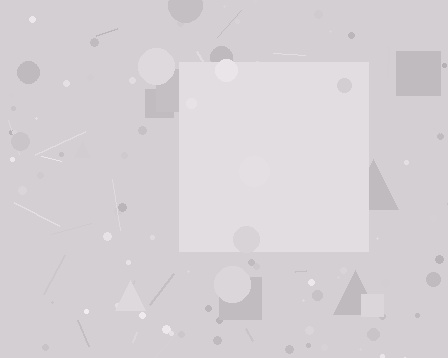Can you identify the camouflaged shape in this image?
The camouflaged shape is a square.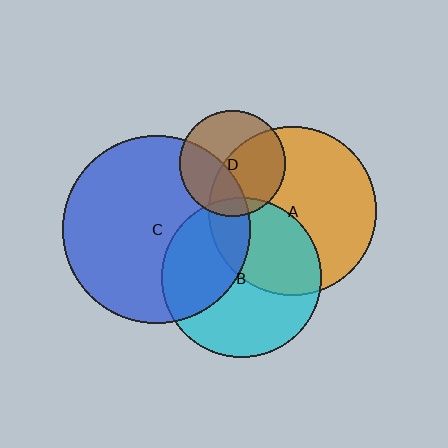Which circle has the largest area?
Circle C (blue).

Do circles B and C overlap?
Yes.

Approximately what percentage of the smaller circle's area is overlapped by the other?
Approximately 40%.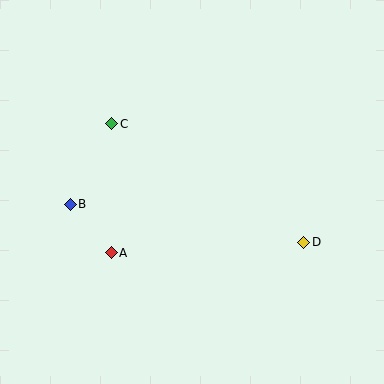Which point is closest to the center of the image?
Point A at (111, 253) is closest to the center.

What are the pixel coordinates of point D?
Point D is at (304, 242).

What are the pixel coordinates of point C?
Point C is at (112, 124).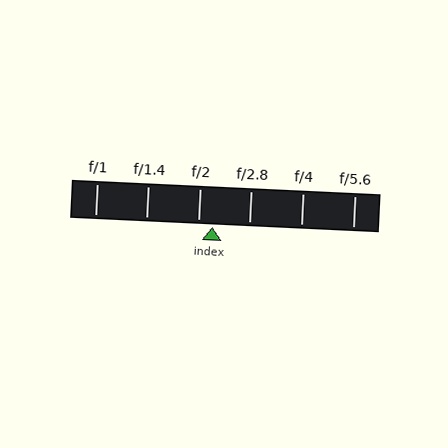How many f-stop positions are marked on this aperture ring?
There are 6 f-stop positions marked.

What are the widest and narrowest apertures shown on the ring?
The widest aperture shown is f/1 and the narrowest is f/5.6.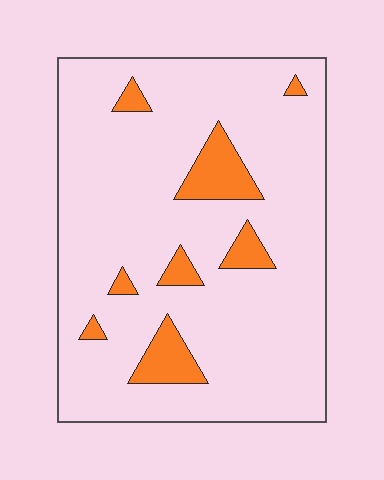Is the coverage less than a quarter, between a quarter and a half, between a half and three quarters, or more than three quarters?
Less than a quarter.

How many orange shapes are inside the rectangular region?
8.